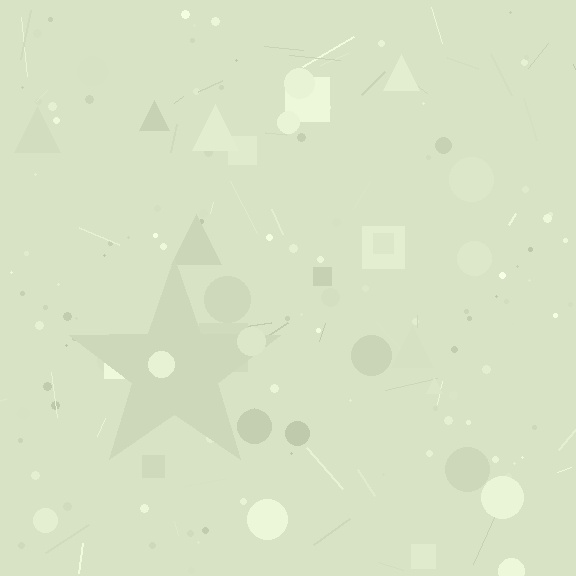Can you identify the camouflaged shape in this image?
The camouflaged shape is a star.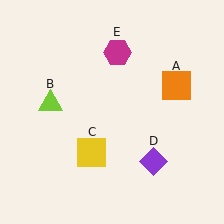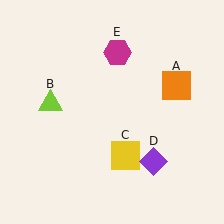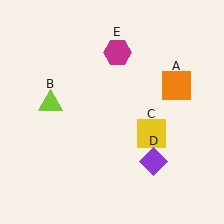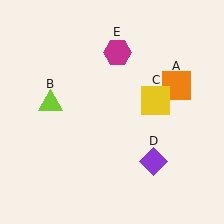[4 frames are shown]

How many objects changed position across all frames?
1 object changed position: yellow square (object C).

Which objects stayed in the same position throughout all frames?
Orange square (object A) and lime triangle (object B) and purple diamond (object D) and magenta hexagon (object E) remained stationary.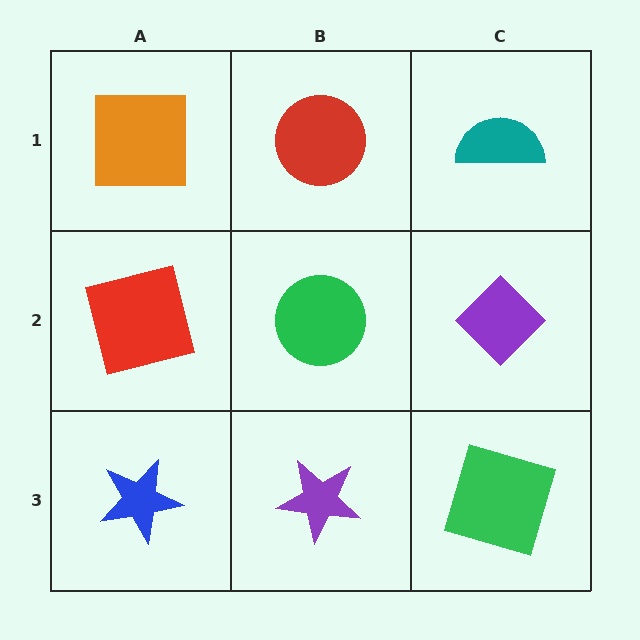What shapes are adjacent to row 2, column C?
A teal semicircle (row 1, column C), a green square (row 3, column C), a green circle (row 2, column B).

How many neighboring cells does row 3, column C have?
2.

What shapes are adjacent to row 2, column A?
An orange square (row 1, column A), a blue star (row 3, column A), a green circle (row 2, column B).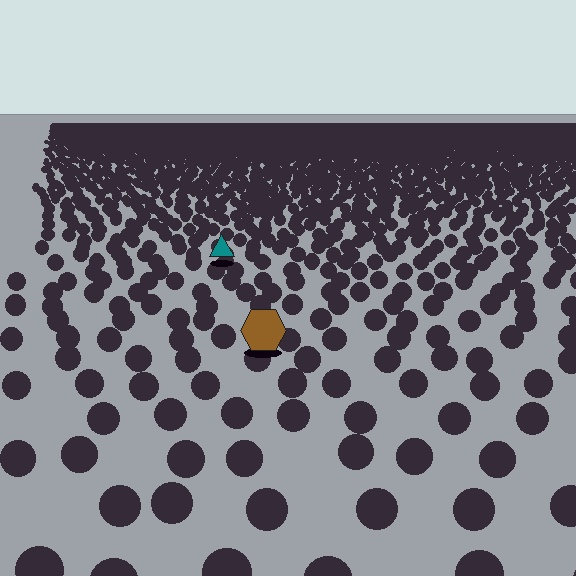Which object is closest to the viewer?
The brown hexagon is closest. The texture marks near it are larger and more spread out.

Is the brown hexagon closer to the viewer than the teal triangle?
Yes. The brown hexagon is closer — you can tell from the texture gradient: the ground texture is coarser near it.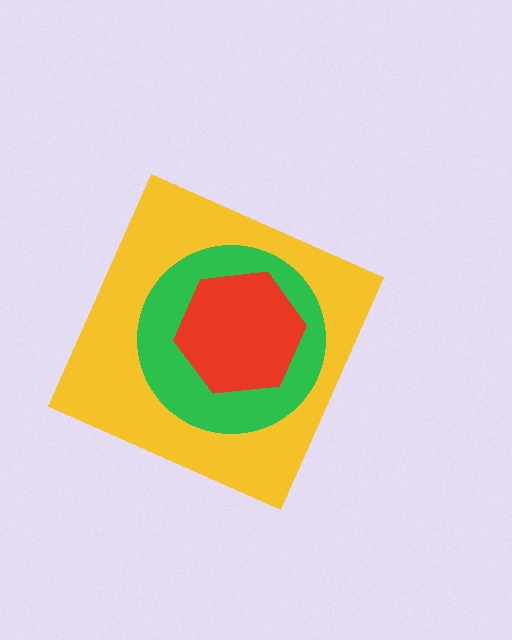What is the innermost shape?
The red hexagon.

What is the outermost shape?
The yellow diamond.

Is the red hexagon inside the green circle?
Yes.